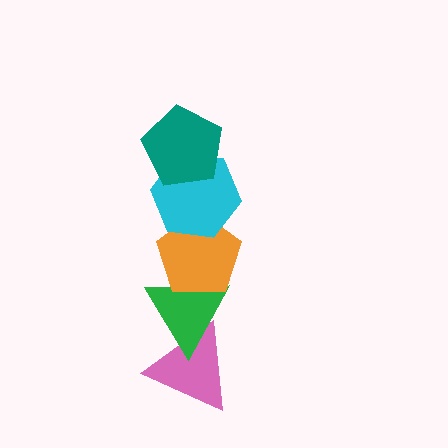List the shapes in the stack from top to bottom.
From top to bottom: the teal pentagon, the cyan hexagon, the orange pentagon, the green triangle, the pink triangle.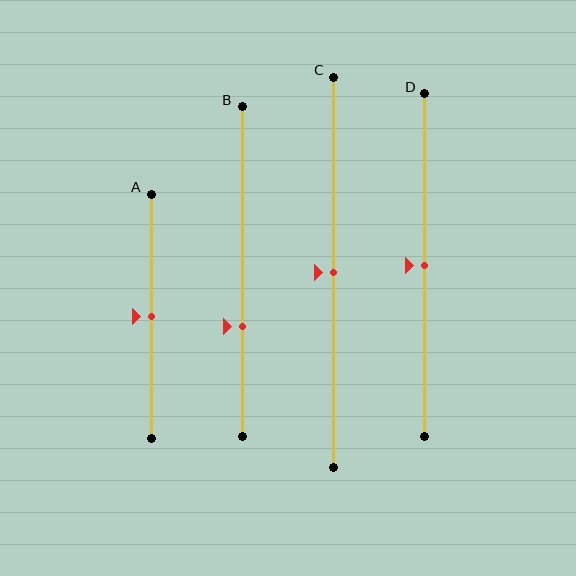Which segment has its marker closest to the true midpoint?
Segment A has its marker closest to the true midpoint.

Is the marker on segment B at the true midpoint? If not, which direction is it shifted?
No, the marker on segment B is shifted downward by about 17% of the segment length.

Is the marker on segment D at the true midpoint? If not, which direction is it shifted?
Yes, the marker on segment D is at the true midpoint.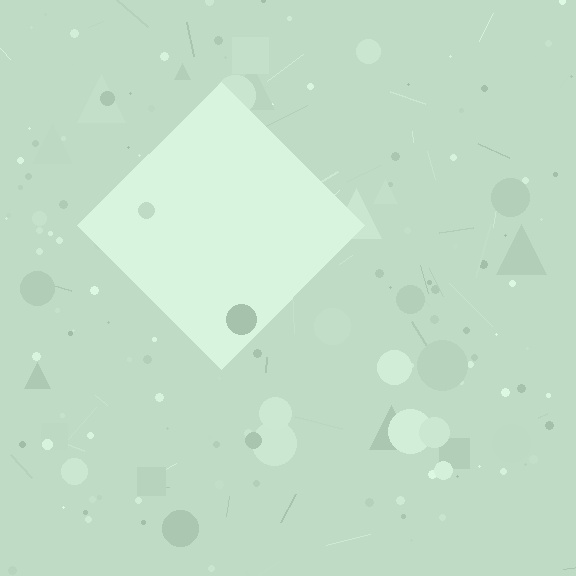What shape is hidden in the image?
A diamond is hidden in the image.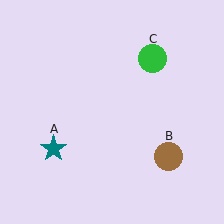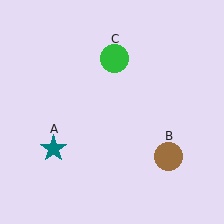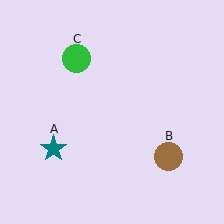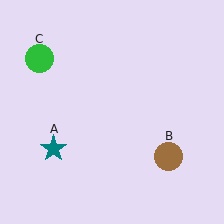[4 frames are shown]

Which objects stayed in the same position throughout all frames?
Teal star (object A) and brown circle (object B) remained stationary.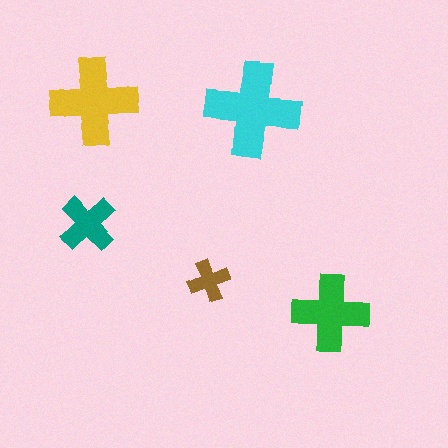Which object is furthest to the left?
The teal cross is leftmost.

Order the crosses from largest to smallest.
the cyan one, the yellow one, the green one, the teal one, the brown one.